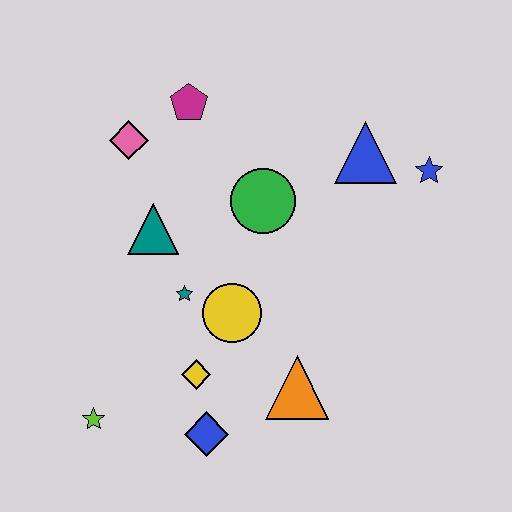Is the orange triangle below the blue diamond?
No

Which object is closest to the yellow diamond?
The blue diamond is closest to the yellow diamond.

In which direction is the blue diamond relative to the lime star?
The blue diamond is to the right of the lime star.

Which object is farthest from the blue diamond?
The blue star is farthest from the blue diamond.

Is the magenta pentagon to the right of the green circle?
No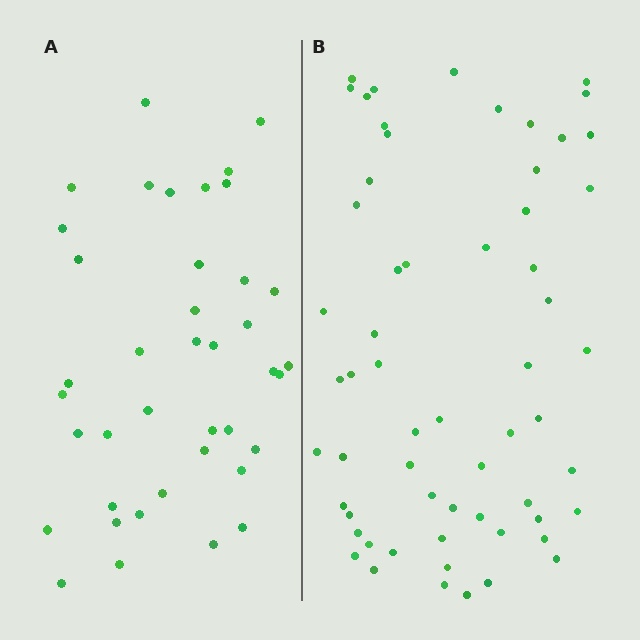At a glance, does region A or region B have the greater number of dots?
Region B (the right region) has more dots.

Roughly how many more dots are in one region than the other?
Region B has approximately 20 more dots than region A.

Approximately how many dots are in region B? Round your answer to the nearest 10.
About 60 dots.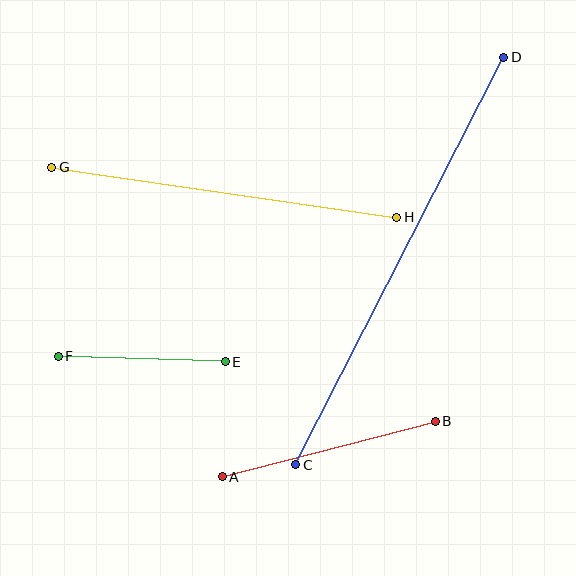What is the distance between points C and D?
The distance is approximately 457 pixels.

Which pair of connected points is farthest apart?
Points C and D are farthest apart.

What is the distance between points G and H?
The distance is approximately 349 pixels.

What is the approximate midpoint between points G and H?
The midpoint is at approximately (224, 192) pixels.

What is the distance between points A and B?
The distance is approximately 220 pixels.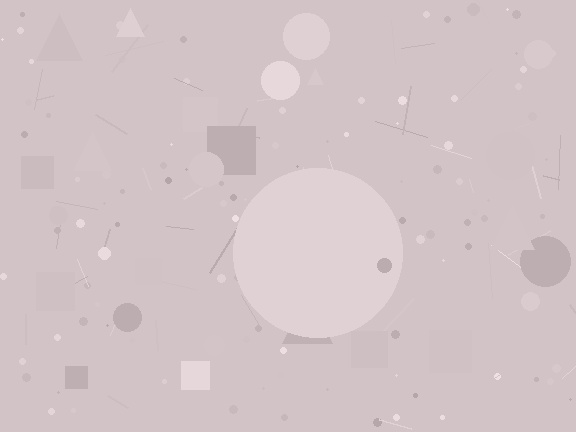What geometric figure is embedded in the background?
A circle is embedded in the background.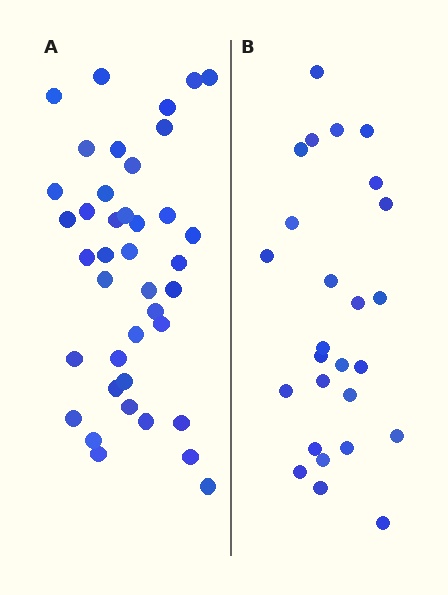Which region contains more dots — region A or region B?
Region A (the left region) has more dots.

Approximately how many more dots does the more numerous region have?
Region A has approximately 15 more dots than region B.